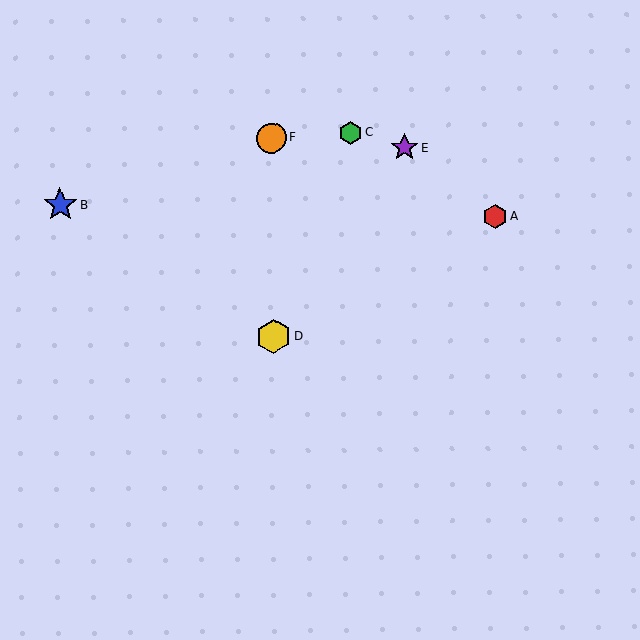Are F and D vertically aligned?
Yes, both are at x≈271.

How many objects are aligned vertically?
2 objects (D, F) are aligned vertically.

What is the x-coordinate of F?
Object F is at x≈271.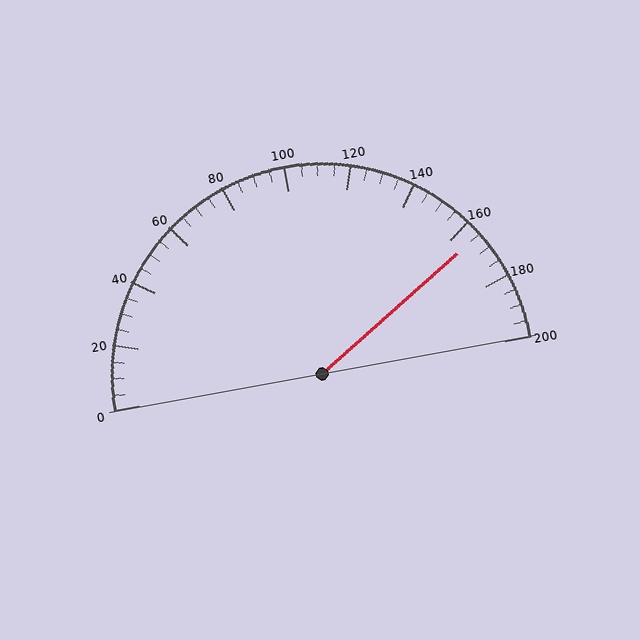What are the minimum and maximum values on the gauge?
The gauge ranges from 0 to 200.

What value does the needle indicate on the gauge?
The needle indicates approximately 165.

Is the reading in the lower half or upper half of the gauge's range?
The reading is in the upper half of the range (0 to 200).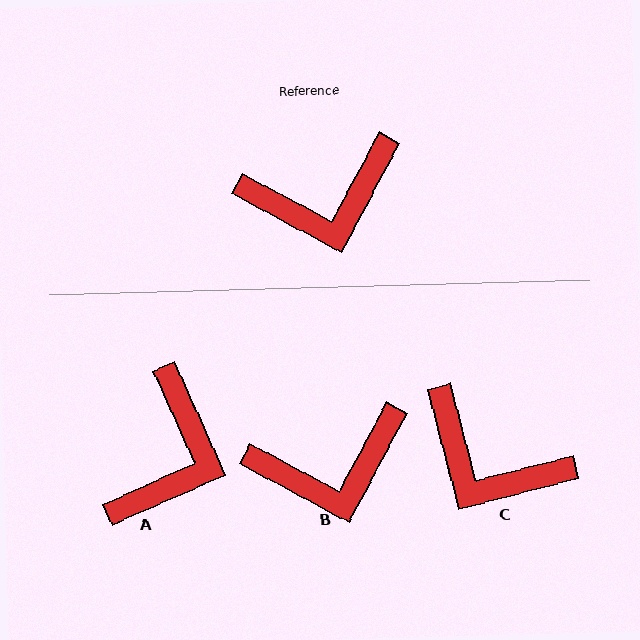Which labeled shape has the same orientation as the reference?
B.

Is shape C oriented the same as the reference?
No, it is off by about 47 degrees.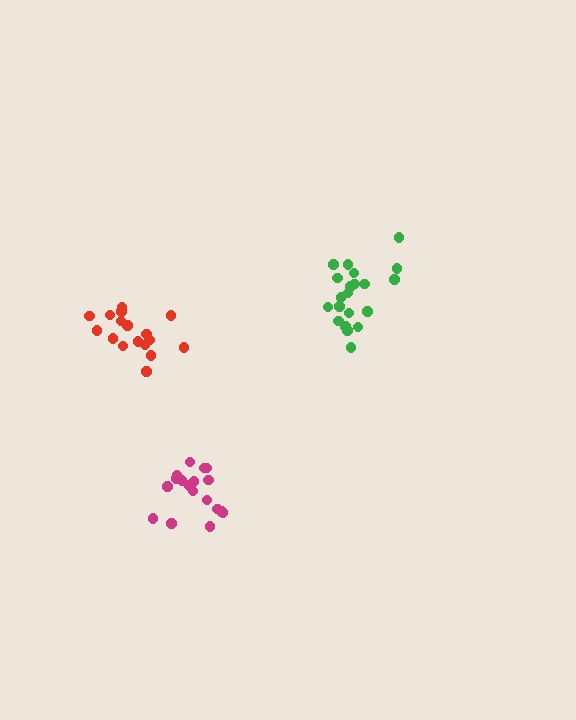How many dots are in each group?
Group 1: 18 dots, Group 2: 21 dots, Group 3: 17 dots (56 total).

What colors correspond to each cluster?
The clusters are colored: magenta, green, red.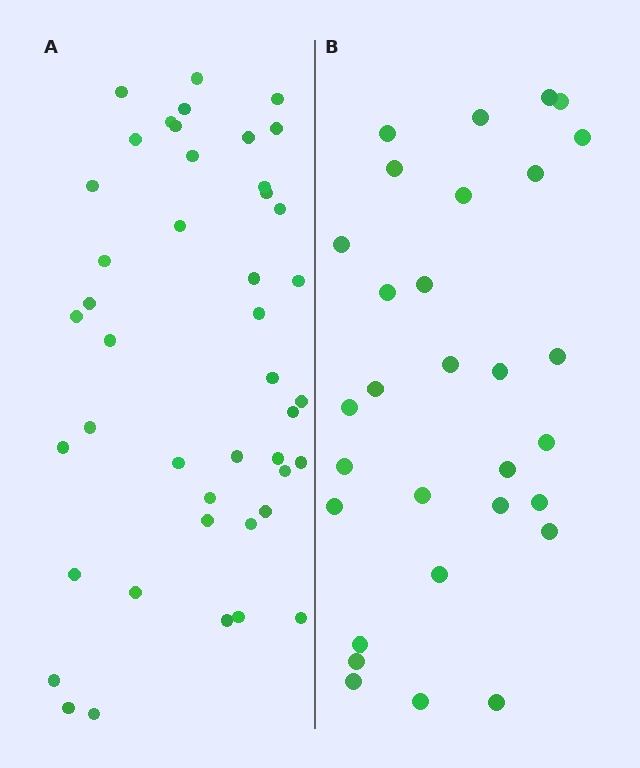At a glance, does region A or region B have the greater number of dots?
Region A (the left region) has more dots.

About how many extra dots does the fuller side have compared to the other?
Region A has approximately 15 more dots than region B.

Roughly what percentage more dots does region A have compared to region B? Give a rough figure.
About 45% more.